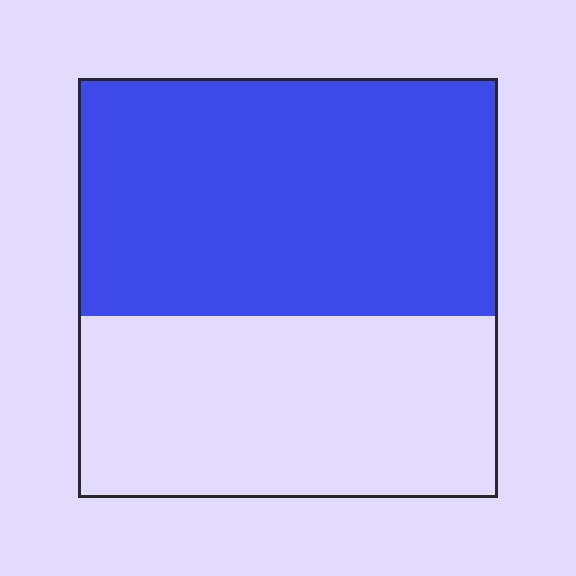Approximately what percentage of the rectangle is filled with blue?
Approximately 55%.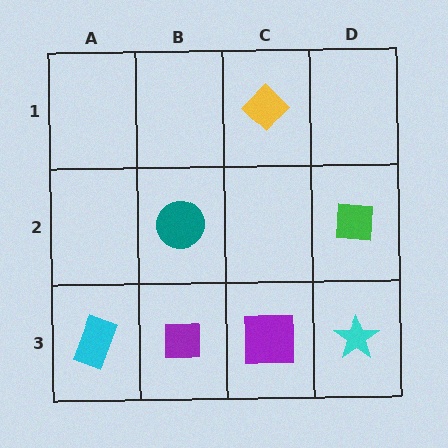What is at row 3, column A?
A cyan rectangle.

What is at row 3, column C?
A purple square.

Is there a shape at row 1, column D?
No, that cell is empty.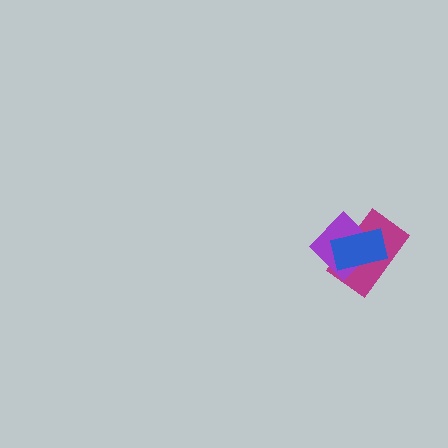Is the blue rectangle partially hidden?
No, no other shape covers it.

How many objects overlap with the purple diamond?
2 objects overlap with the purple diamond.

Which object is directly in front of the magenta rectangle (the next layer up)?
The purple diamond is directly in front of the magenta rectangle.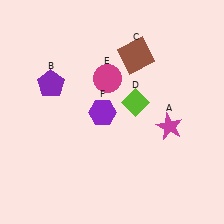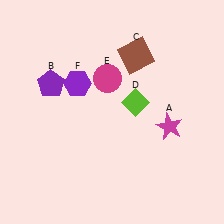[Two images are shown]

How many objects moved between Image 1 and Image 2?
1 object moved between the two images.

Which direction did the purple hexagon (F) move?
The purple hexagon (F) moved up.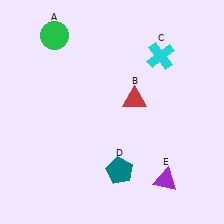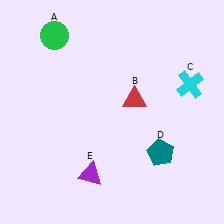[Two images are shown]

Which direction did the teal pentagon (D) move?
The teal pentagon (D) moved right.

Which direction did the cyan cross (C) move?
The cyan cross (C) moved right.